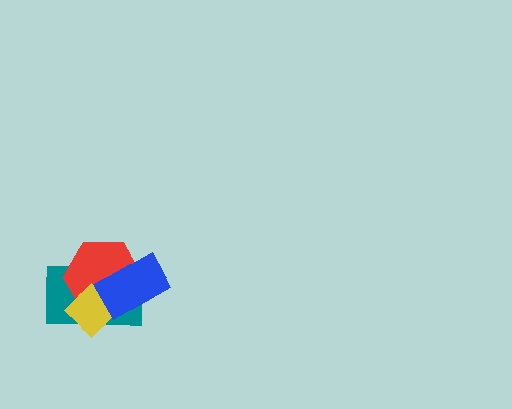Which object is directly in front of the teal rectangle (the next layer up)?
The red hexagon is directly in front of the teal rectangle.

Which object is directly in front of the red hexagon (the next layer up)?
The yellow diamond is directly in front of the red hexagon.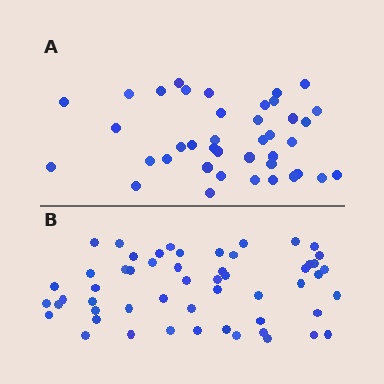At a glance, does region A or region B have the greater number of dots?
Region B (the bottom region) has more dots.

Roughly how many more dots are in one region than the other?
Region B has approximately 15 more dots than region A.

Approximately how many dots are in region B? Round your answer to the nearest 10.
About 50 dots. (The exact count is 54, which rounds to 50.)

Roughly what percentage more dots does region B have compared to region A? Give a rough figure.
About 35% more.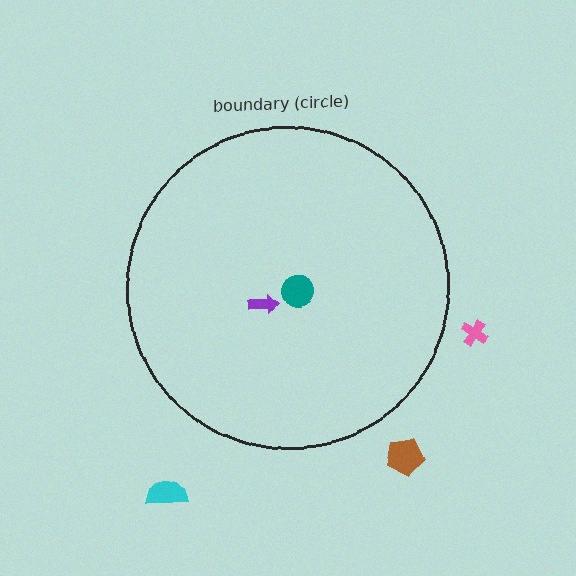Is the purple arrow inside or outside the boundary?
Inside.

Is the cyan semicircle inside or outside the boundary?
Outside.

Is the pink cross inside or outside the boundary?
Outside.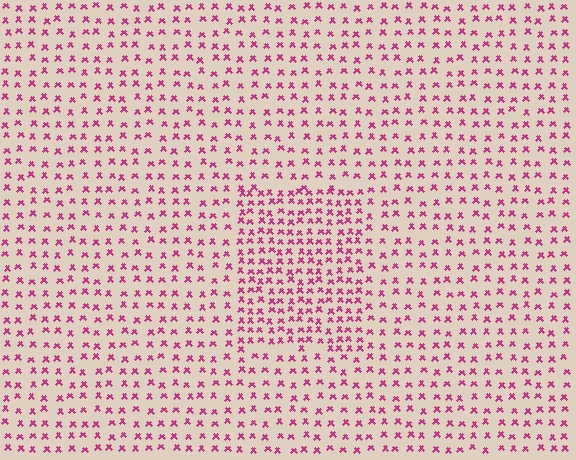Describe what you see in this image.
The image contains small magenta elements arranged at two different densities. A rectangle-shaped region is visible where the elements are more densely packed than the surrounding area.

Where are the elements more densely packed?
The elements are more densely packed inside the rectangle boundary.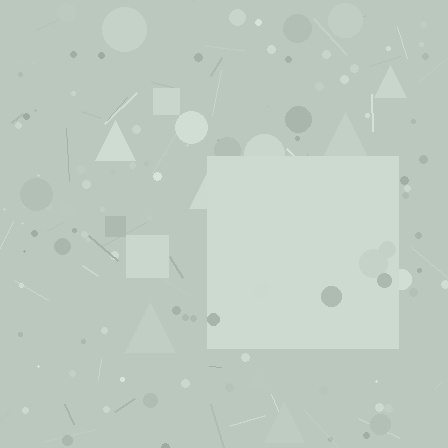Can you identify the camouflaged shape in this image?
The camouflaged shape is a square.